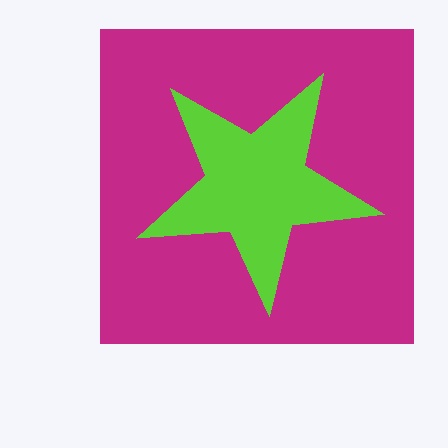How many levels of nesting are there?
2.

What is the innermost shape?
The lime star.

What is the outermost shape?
The magenta square.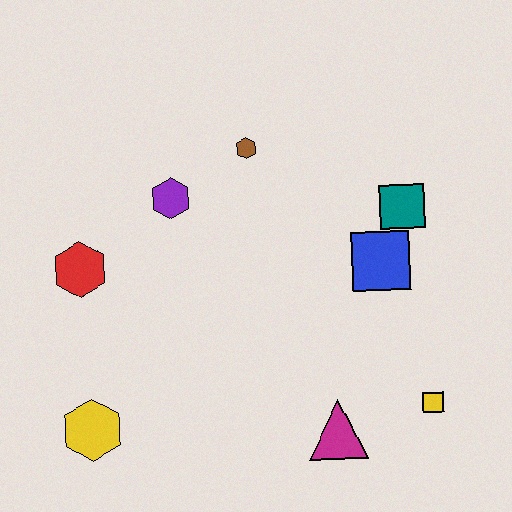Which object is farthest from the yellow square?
The red hexagon is farthest from the yellow square.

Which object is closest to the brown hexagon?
The purple hexagon is closest to the brown hexagon.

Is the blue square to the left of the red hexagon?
No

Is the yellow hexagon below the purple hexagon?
Yes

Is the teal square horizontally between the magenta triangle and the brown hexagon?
No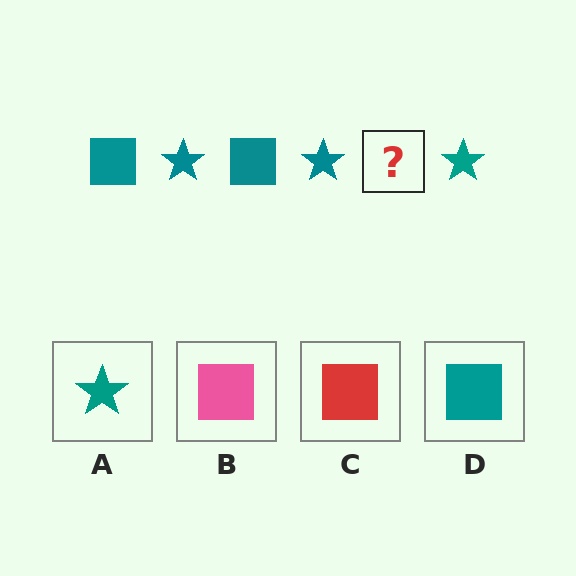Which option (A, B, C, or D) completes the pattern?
D.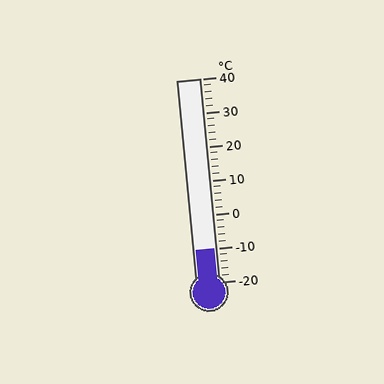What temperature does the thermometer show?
The thermometer shows approximately -10°C.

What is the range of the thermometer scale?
The thermometer scale ranges from -20°C to 40°C.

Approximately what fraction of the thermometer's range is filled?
The thermometer is filled to approximately 15% of its range.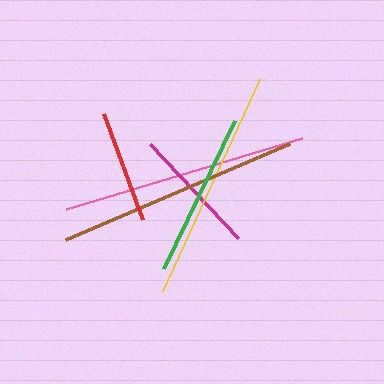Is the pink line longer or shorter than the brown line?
The pink line is longer than the brown line.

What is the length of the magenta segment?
The magenta segment is approximately 129 pixels long.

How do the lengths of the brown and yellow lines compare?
The brown and yellow lines are approximately the same length.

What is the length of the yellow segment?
The yellow segment is approximately 233 pixels long.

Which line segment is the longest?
The pink line is the longest at approximately 246 pixels.